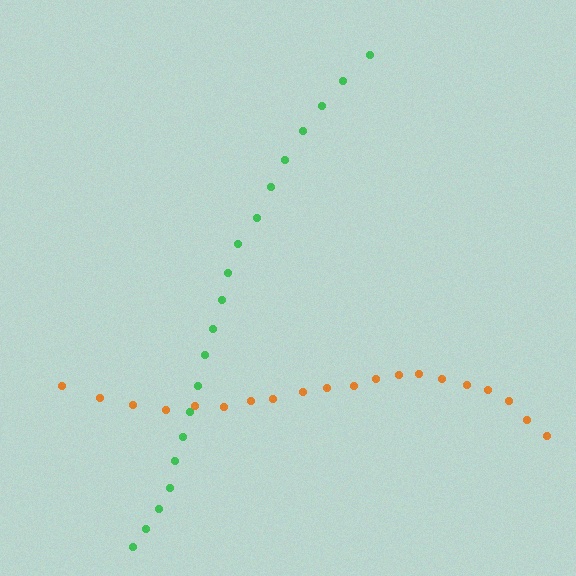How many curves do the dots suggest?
There are 2 distinct paths.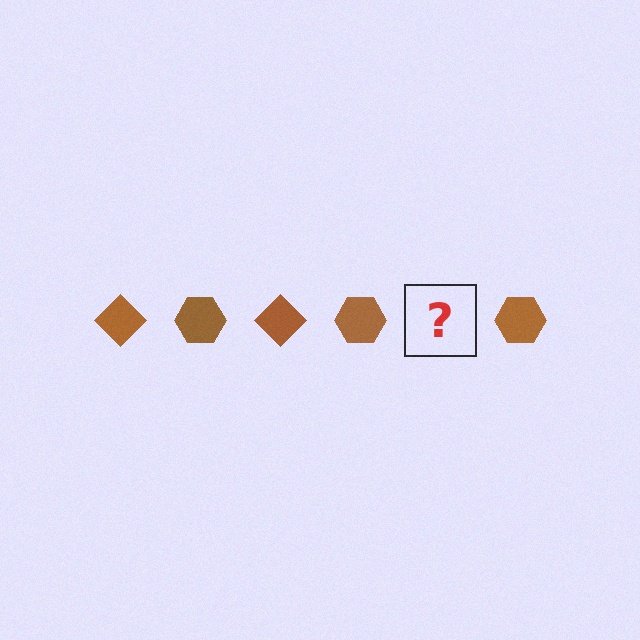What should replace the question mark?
The question mark should be replaced with a brown diamond.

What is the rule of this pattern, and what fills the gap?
The rule is that the pattern cycles through diamond, hexagon shapes in brown. The gap should be filled with a brown diamond.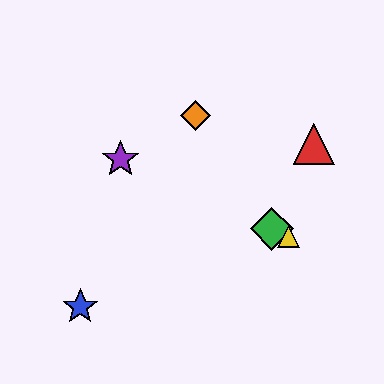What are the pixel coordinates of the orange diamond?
The orange diamond is at (196, 115).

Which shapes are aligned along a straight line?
The green diamond, the yellow triangle, the purple star are aligned along a straight line.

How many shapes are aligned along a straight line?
3 shapes (the green diamond, the yellow triangle, the purple star) are aligned along a straight line.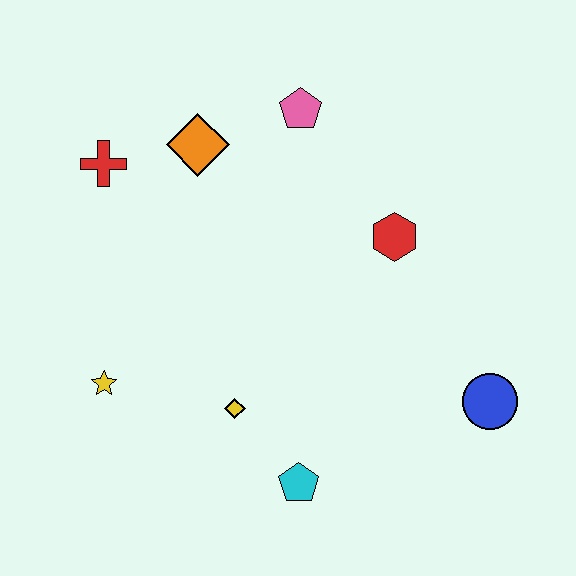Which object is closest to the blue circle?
The red hexagon is closest to the blue circle.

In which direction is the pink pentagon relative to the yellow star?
The pink pentagon is above the yellow star.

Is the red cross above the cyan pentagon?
Yes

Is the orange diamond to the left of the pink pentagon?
Yes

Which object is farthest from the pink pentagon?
The cyan pentagon is farthest from the pink pentagon.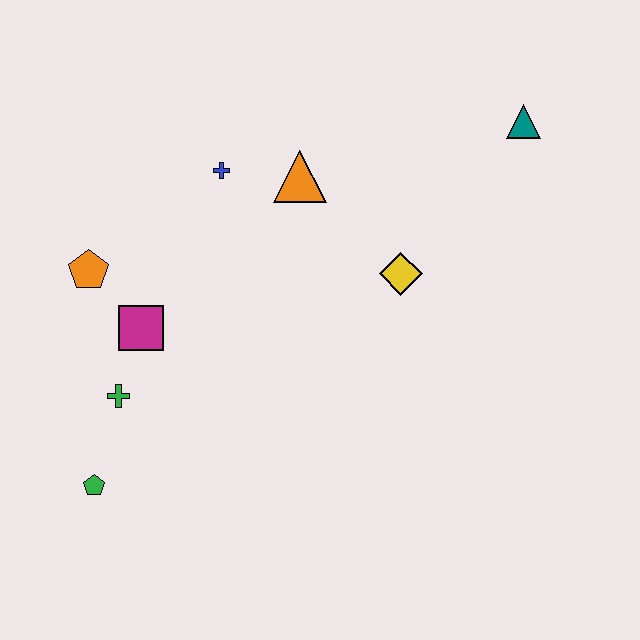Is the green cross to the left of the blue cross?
Yes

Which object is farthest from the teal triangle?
The green pentagon is farthest from the teal triangle.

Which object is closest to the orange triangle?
The blue cross is closest to the orange triangle.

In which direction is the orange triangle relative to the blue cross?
The orange triangle is to the right of the blue cross.